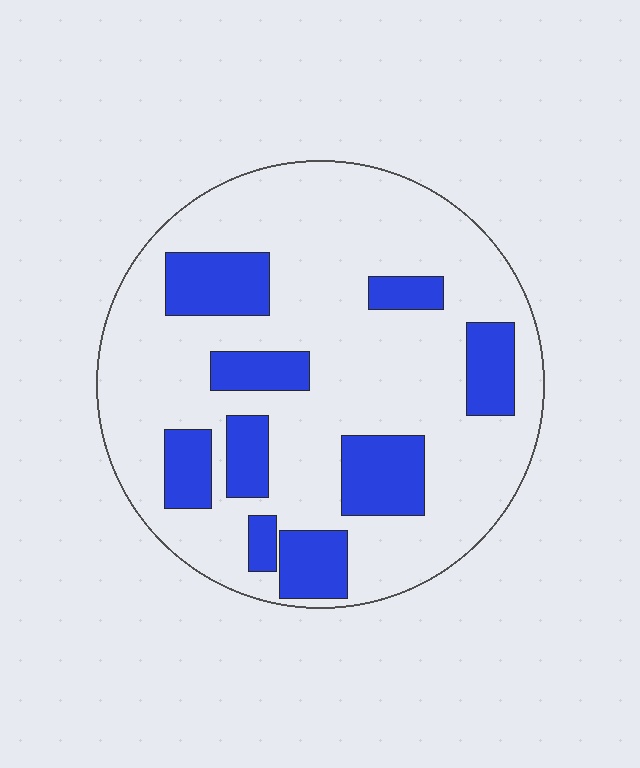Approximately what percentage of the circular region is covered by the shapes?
Approximately 25%.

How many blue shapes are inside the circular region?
9.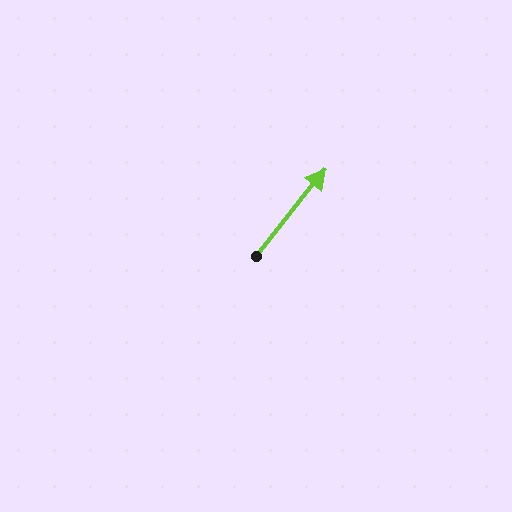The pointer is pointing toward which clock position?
Roughly 1 o'clock.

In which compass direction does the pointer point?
Northeast.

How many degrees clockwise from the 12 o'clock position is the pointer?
Approximately 39 degrees.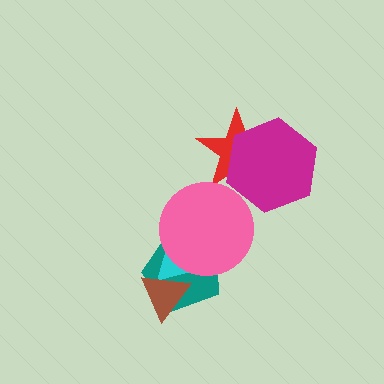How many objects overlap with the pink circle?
2 objects overlap with the pink circle.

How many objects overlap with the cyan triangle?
3 objects overlap with the cyan triangle.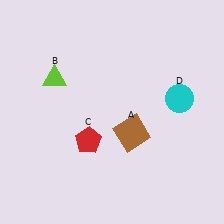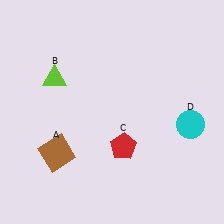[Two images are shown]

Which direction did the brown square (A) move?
The brown square (A) moved left.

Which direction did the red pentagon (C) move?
The red pentagon (C) moved right.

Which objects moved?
The objects that moved are: the brown square (A), the red pentagon (C), the cyan circle (D).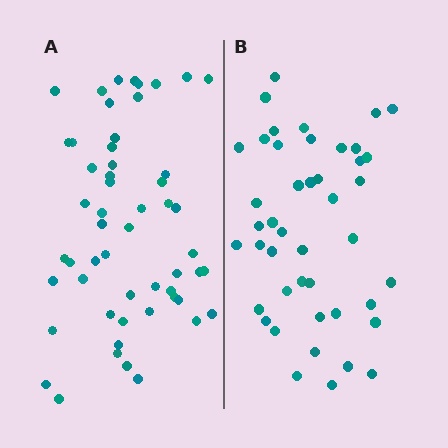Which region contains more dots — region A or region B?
Region A (the left region) has more dots.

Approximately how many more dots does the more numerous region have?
Region A has roughly 10 or so more dots than region B.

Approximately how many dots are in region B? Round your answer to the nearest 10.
About 40 dots. (The exact count is 44, which rounds to 40.)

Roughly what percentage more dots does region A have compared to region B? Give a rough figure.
About 25% more.